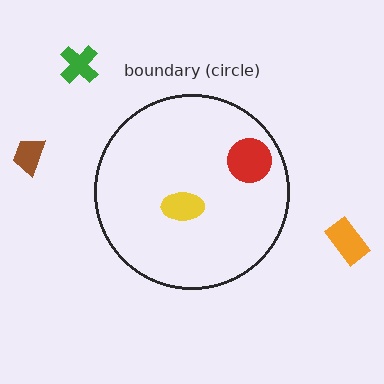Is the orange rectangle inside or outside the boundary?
Outside.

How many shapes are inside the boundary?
2 inside, 3 outside.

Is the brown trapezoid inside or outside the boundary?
Outside.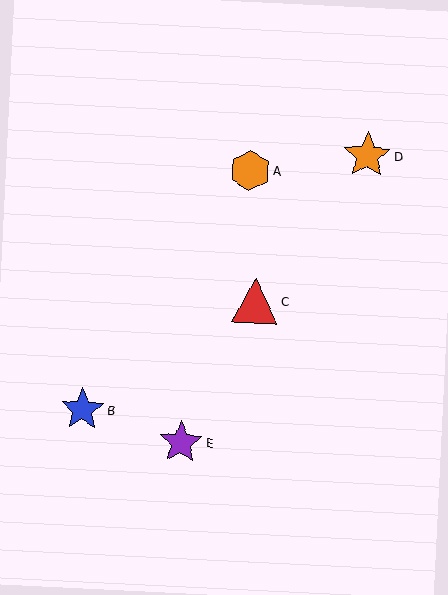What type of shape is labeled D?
Shape D is an orange star.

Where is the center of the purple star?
The center of the purple star is at (181, 442).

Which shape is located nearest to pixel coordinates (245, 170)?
The orange hexagon (labeled A) at (250, 171) is nearest to that location.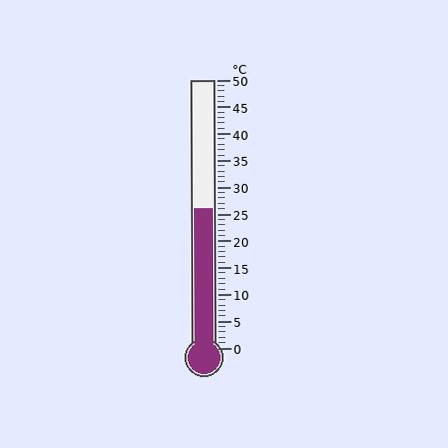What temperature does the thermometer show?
The thermometer shows approximately 26°C.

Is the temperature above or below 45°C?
The temperature is below 45°C.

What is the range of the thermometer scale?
The thermometer scale ranges from 0°C to 50°C.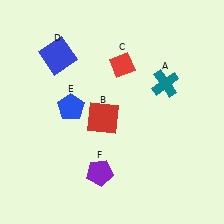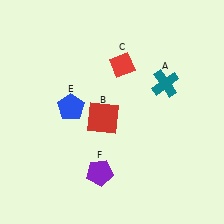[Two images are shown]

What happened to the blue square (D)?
The blue square (D) was removed in Image 2. It was in the top-left area of Image 1.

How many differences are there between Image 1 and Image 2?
There is 1 difference between the two images.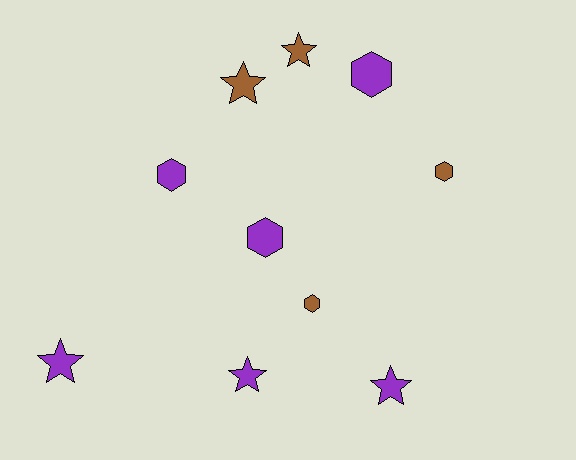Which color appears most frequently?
Purple, with 6 objects.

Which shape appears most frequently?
Star, with 5 objects.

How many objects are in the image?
There are 10 objects.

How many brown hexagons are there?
There are 2 brown hexagons.